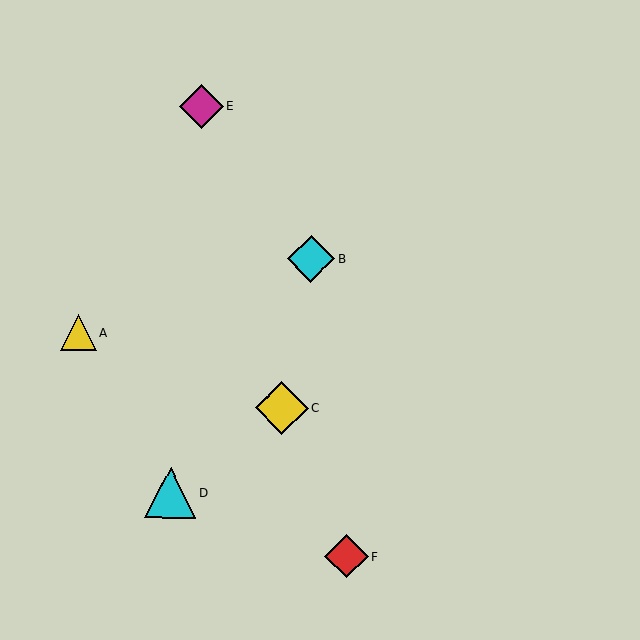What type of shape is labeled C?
Shape C is a yellow diamond.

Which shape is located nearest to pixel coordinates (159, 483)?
The cyan triangle (labeled D) at (171, 493) is nearest to that location.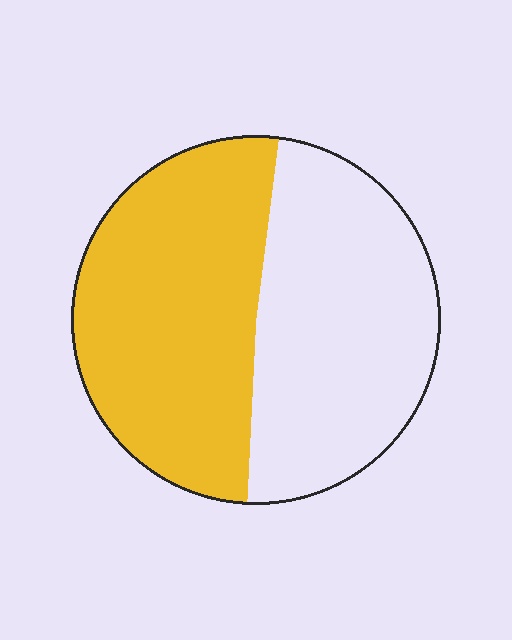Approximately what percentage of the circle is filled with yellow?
Approximately 50%.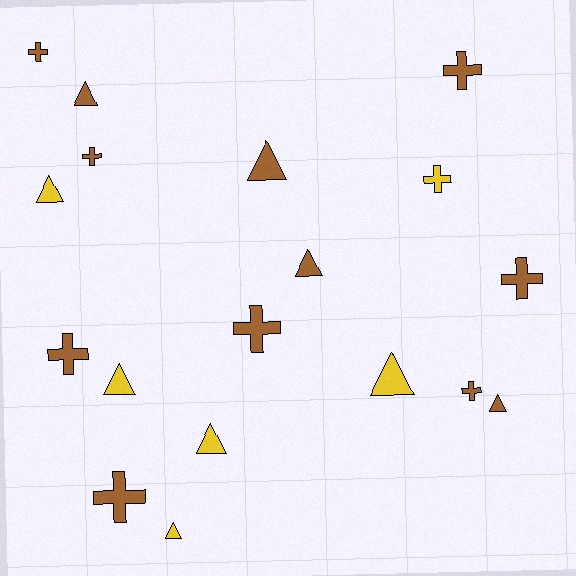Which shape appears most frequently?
Triangle, with 9 objects.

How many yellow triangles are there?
There are 5 yellow triangles.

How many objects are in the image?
There are 18 objects.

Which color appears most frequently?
Brown, with 12 objects.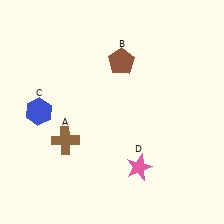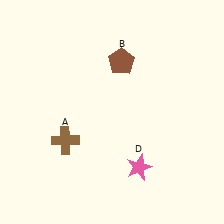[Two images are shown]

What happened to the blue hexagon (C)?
The blue hexagon (C) was removed in Image 2. It was in the top-left area of Image 1.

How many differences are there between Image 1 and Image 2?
There is 1 difference between the two images.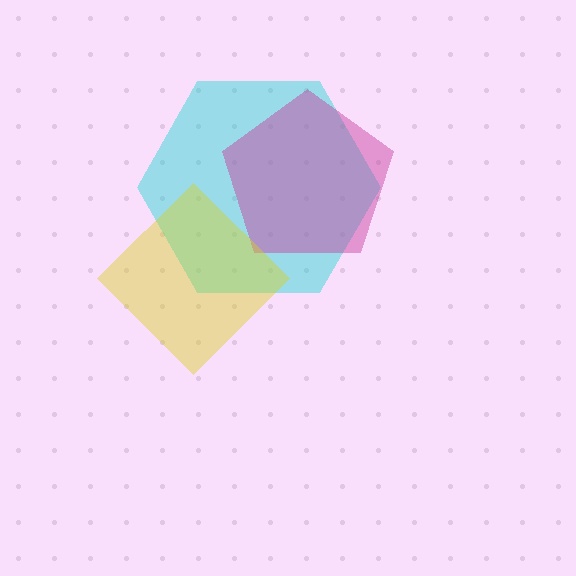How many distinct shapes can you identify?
There are 3 distinct shapes: a cyan hexagon, a magenta pentagon, a yellow diamond.